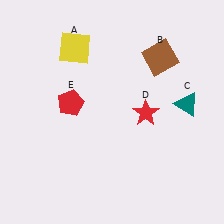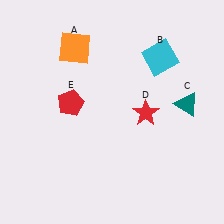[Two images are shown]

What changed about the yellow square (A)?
In Image 1, A is yellow. In Image 2, it changed to orange.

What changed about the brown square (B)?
In Image 1, B is brown. In Image 2, it changed to cyan.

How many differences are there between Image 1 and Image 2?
There are 2 differences between the two images.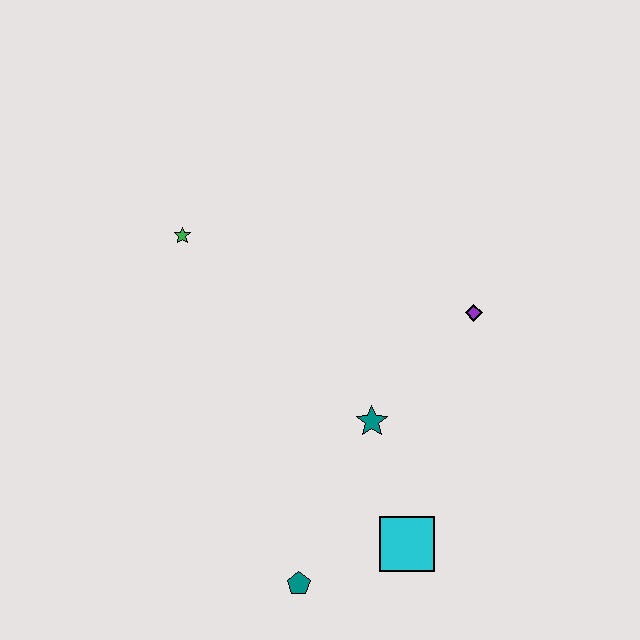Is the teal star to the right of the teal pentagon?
Yes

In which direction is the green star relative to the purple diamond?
The green star is to the left of the purple diamond.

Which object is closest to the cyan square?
The teal pentagon is closest to the cyan square.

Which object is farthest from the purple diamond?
The teal pentagon is farthest from the purple diamond.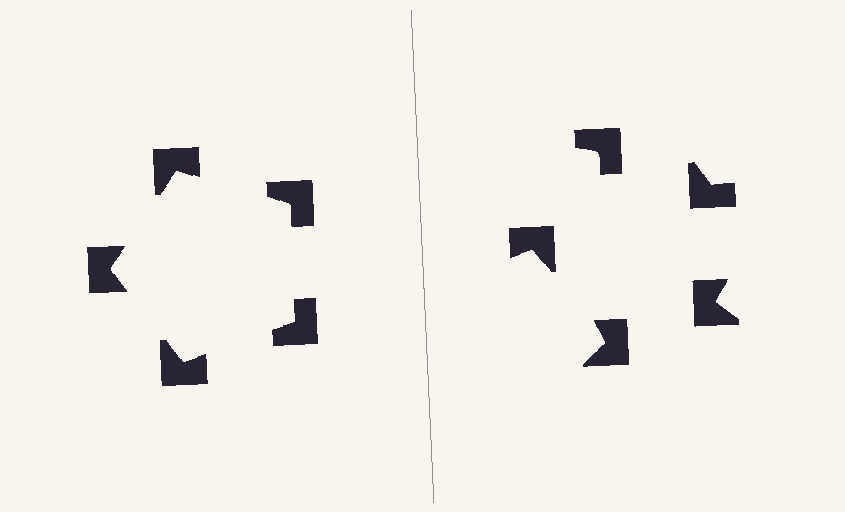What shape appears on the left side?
An illusory pentagon.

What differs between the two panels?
The notched squares are positioned identically on both sides; only the wedge orientations differ. On the left they align to a pentagon; on the right they are misaligned.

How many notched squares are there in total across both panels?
10 — 5 on each side.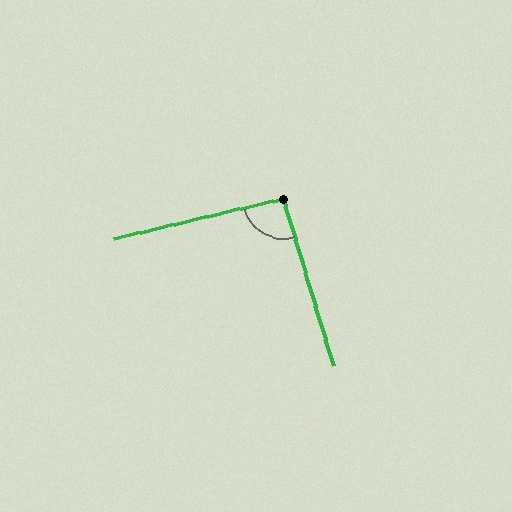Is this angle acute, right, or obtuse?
It is approximately a right angle.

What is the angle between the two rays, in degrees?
Approximately 93 degrees.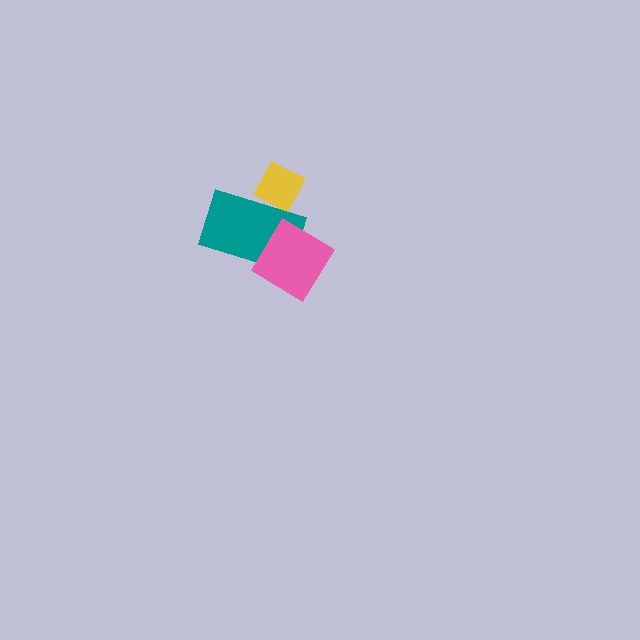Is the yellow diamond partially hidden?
Yes, it is partially covered by another shape.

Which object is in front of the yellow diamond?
The teal rectangle is in front of the yellow diamond.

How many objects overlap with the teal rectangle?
2 objects overlap with the teal rectangle.